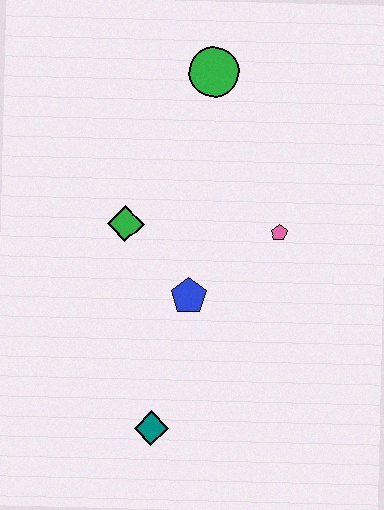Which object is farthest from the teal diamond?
The green circle is farthest from the teal diamond.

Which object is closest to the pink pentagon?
The blue pentagon is closest to the pink pentagon.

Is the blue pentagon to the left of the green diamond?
No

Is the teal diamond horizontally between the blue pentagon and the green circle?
No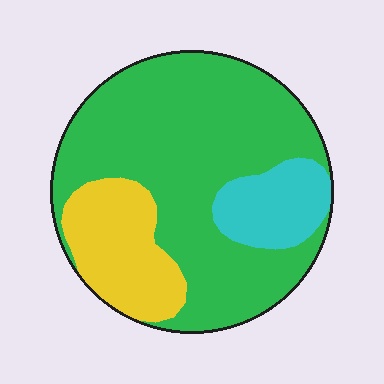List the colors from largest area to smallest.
From largest to smallest: green, yellow, cyan.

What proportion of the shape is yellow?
Yellow takes up about one fifth (1/5) of the shape.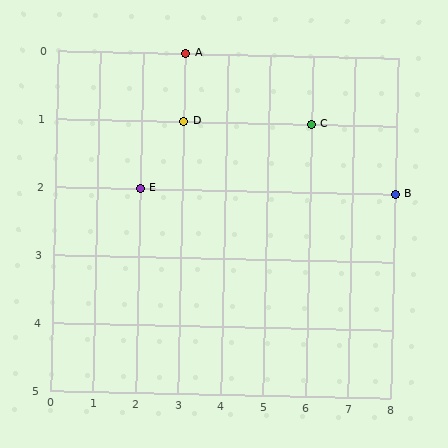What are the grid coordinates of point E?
Point E is at grid coordinates (2, 2).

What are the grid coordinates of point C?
Point C is at grid coordinates (6, 1).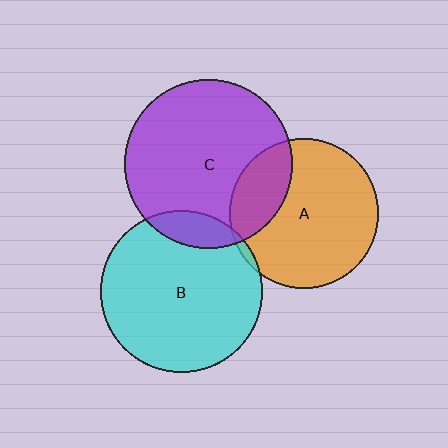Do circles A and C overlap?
Yes.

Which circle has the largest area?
Circle C (purple).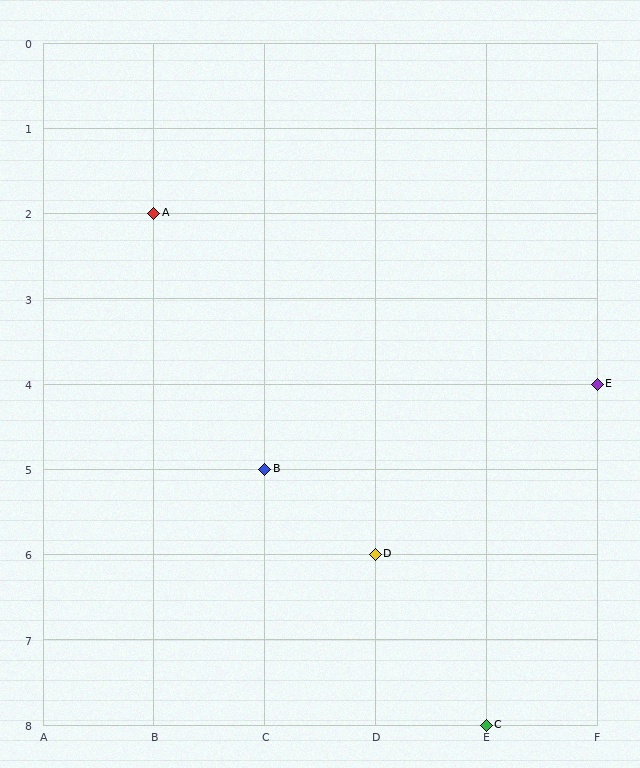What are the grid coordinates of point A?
Point A is at grid coordinates (B, 2).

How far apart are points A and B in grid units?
Points A and B are 1 column and 3 rows apart (about 3.2 grid units diagonally).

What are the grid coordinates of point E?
Point E is at grid coordinates (F, 4).